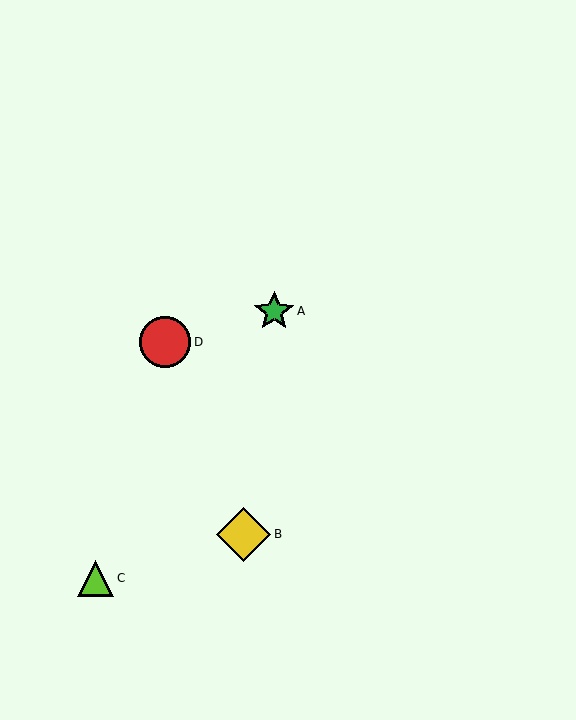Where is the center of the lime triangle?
The center of the lime triangle is at (96, 578).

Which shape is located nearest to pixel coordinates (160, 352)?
The red circle (labeled D) at (165, 342) is nearest to that location.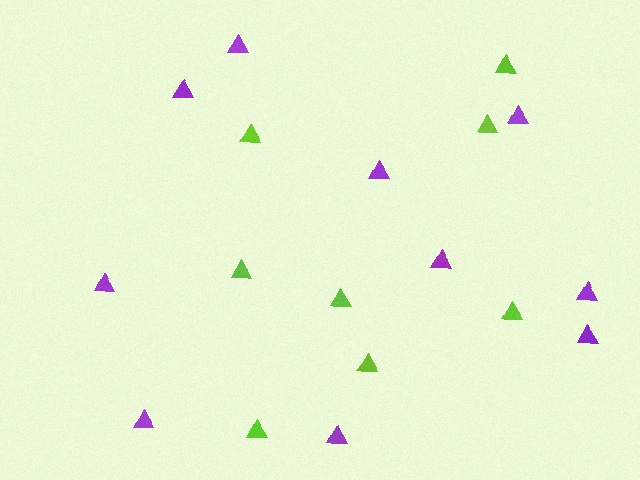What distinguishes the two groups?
There are 2 groups: one group of lime triangles (8) and one group of purple triangles (10).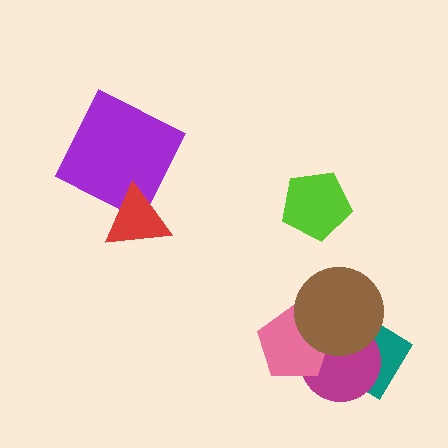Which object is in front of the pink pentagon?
The brown circle is in front of the pink pentagon.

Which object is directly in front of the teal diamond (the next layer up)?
The magenta circle is directly in front of the teal diamond.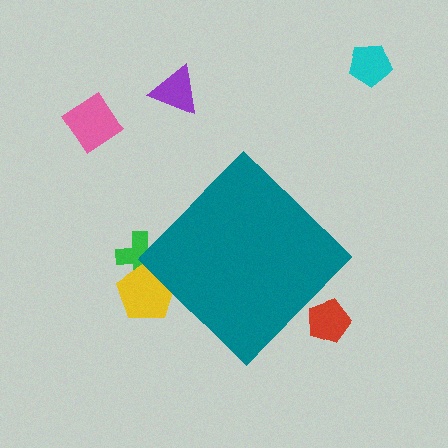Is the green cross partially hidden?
Yes, the green cross is partially hidden behind the teal diamond.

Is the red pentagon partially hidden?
Yes, the red pentagon is partially hidden behind the teal diamond.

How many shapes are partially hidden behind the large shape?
3 shapes are partially hidden.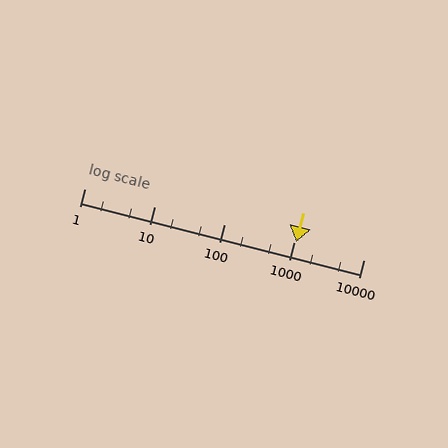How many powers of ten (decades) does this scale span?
The scale spans 4 decades, from 1 to 10000.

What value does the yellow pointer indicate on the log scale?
The pointer indicates approximately 1100.